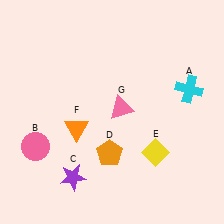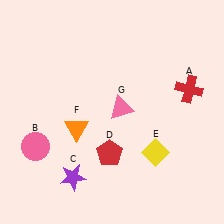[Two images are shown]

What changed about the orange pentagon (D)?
In Image 1, D is orange. In Image 2, it changed to red.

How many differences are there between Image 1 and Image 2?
There are 2 differences between the two images.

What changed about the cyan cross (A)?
In Image 1, A is cyan. In Image 2, it changed to red.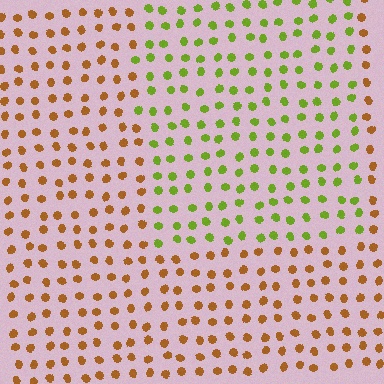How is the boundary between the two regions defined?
The boundary is defined purely by a slight shift in hue (about 58 degrees). Spacing, size, and orientation are identical on both sides.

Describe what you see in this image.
The image is filled with small brown elements in a uniform arrangement. A rectangle-shaped region is visible where the elements are tinted to a slightly different hue, forming a subtle color boundary.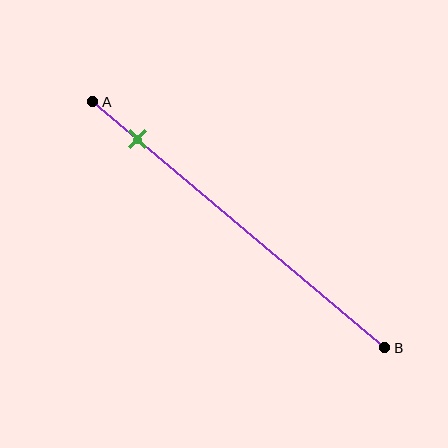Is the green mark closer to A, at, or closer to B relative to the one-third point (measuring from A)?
The green mark is closer to point A than the one-third point of segment AB.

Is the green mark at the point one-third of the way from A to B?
No, the mark is at about 15% from A, not at the 33% one-third point.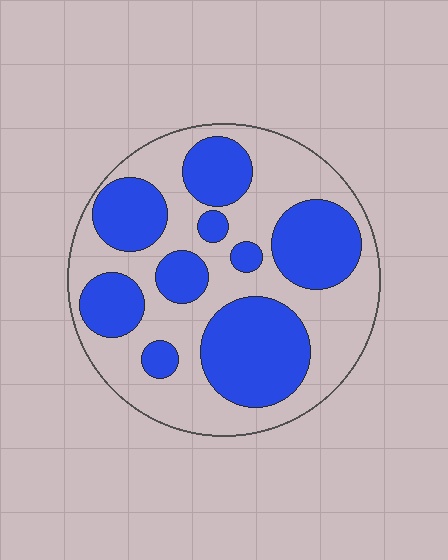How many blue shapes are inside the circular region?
9.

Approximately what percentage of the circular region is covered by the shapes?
Approximately 45%.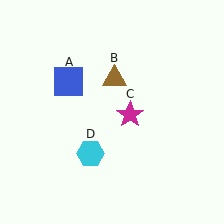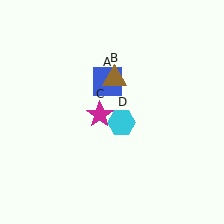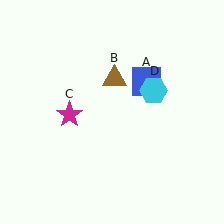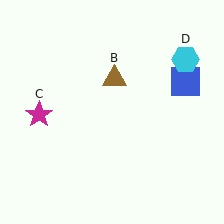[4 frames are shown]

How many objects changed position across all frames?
3 objects changed position: blue square (object A), magenta star (object C), cyan hexagon (object D).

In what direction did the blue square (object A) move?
The blue square (object A) moved right.